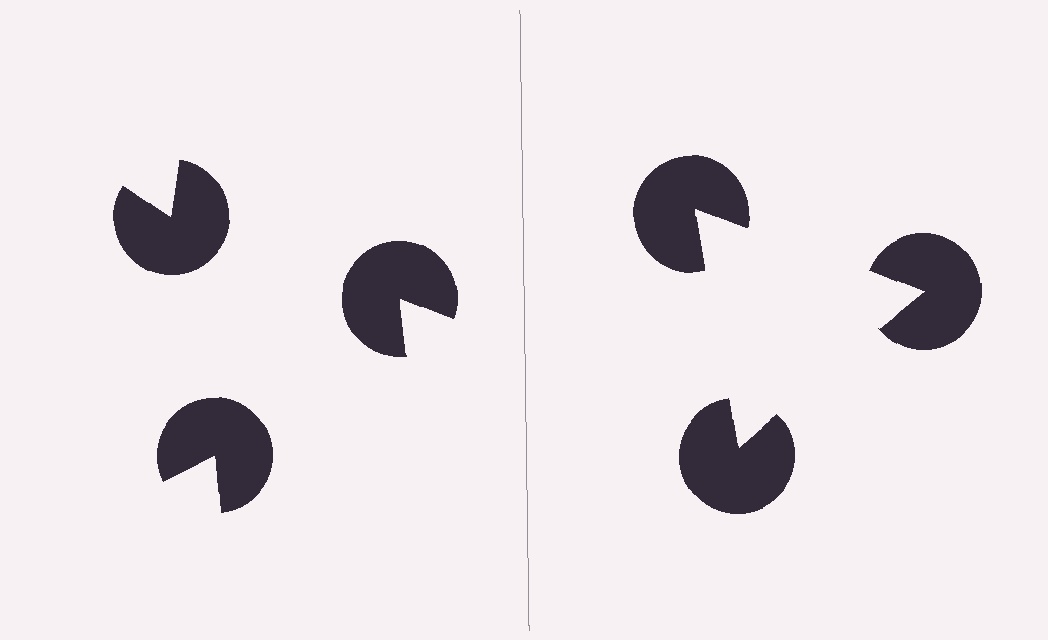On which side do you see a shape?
An illusory triangle appears on the right side. On the left side the wedge cuts are rotated, so no coherent shape forms.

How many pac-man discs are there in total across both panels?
6 — 3 on each side.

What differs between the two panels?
The pac-man discs are positioned identically on both sides; only the wedge orientations differ. On the right they align to a triangle; on the left they are misaligned.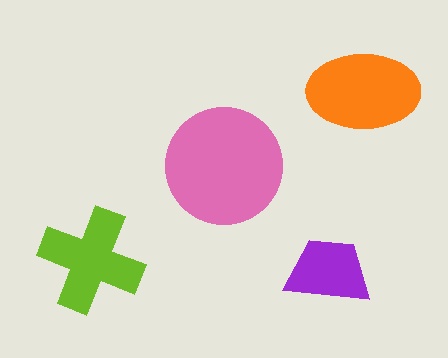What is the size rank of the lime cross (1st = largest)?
3rd.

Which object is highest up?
The orange ellipse is topmost.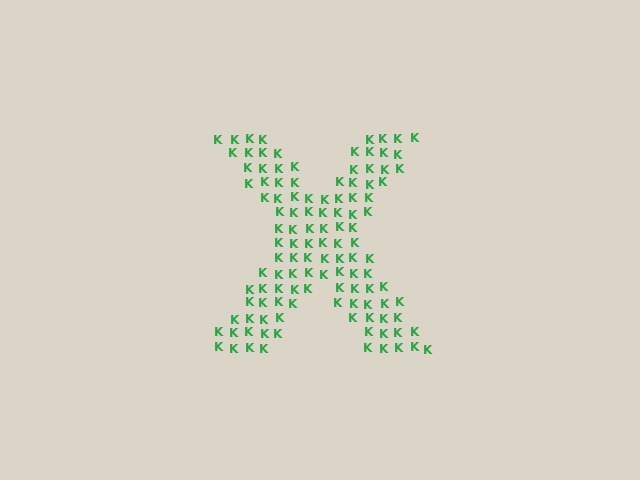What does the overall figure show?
The overall figure shows the letter X.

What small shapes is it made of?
It is made of small letter K's.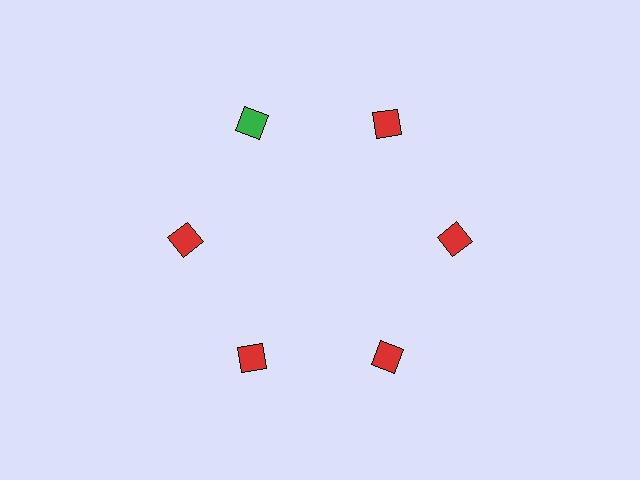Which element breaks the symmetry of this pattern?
The green square at roughly the 11 o'clock position breaks the symmetry. All other shapes are red squares.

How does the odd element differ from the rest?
It has a different color: green instead of red.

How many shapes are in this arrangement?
There are 6 shapes arranged in a ring pattern.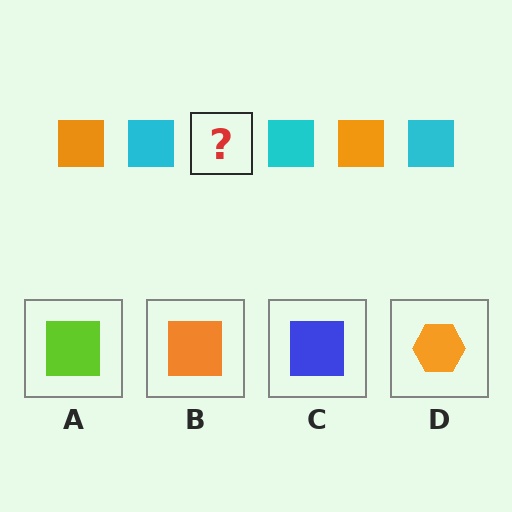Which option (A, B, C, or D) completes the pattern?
B.